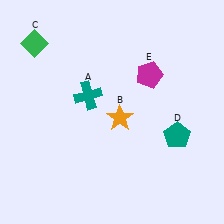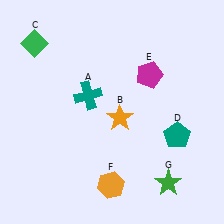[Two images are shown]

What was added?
An orange hexagon (F), a green star (G) were added in Image 2.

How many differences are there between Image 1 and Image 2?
There are 2 differences between the two images.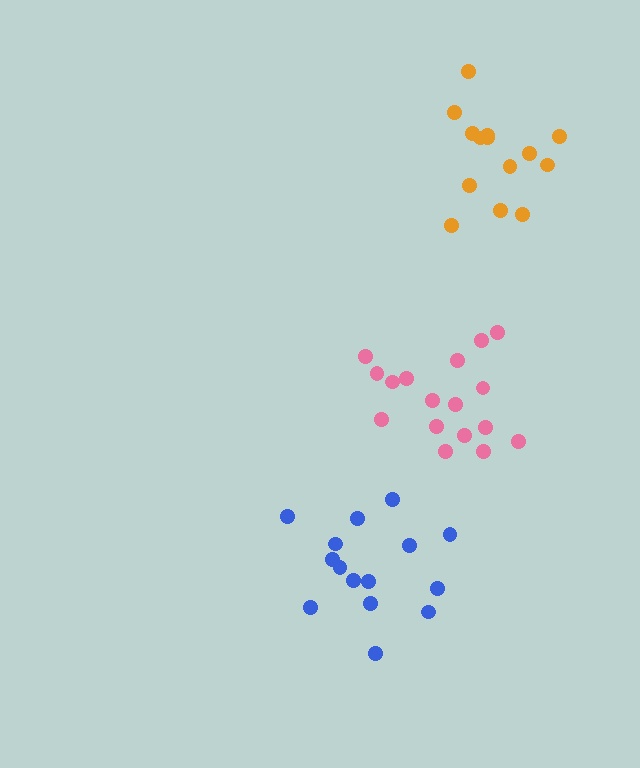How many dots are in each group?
Group 1: 14 dots, Group 2: 15 dots, Group 3: 17 dots (46 total).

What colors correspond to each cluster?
The clusters are colored: orange, blue, pink.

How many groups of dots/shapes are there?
There are 3 groups.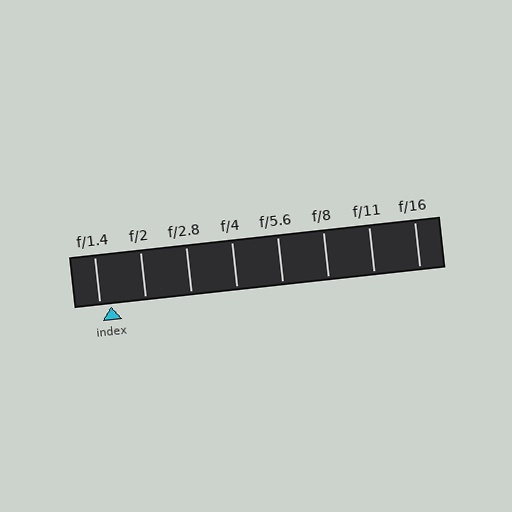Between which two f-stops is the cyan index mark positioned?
The index mark is between f/1.4 and f/2.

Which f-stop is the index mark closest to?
The index mark is closest to f/1.4.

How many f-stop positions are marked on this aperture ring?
There are 8 f-stop positions marked.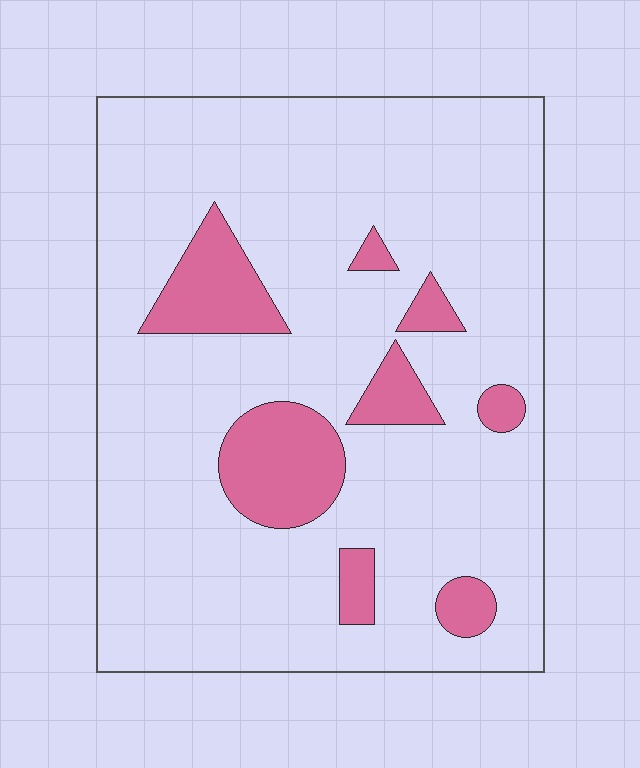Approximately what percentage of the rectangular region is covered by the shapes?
Approximately 15%.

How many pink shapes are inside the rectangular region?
8.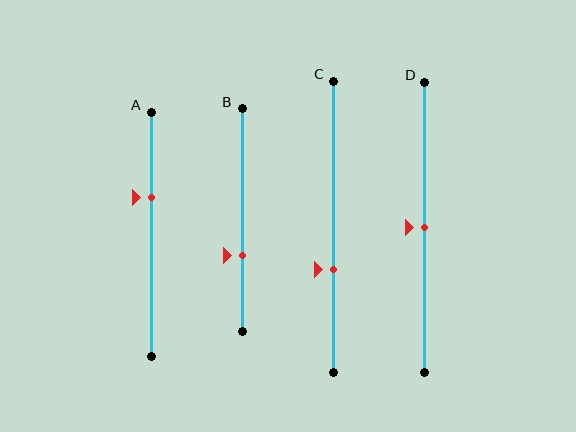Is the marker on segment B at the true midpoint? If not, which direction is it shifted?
No, the marker on segment B is shifted downward by about 16% of the segment length.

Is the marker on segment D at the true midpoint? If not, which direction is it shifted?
Yes, the marker on segment D is at the true midpoint.